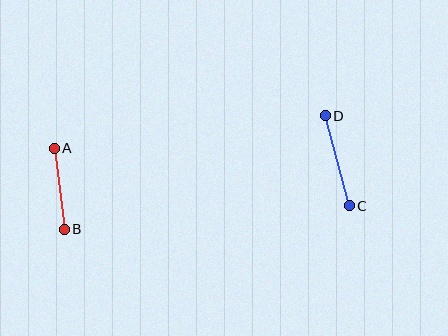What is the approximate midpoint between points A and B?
The midpoint is at approximately (59, 189) pixels.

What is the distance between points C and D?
The distance is approximately 93 pixels.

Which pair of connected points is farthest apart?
Points C and D are farthest apart.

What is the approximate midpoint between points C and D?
The midpoint is at approximately (337, 161) pixels.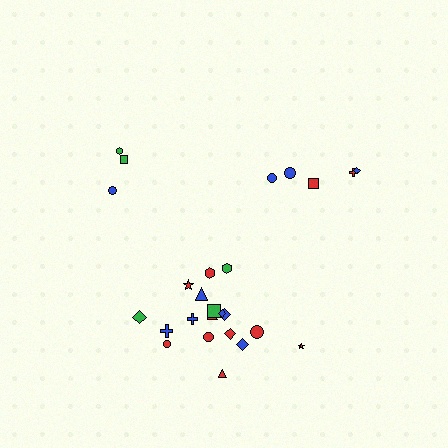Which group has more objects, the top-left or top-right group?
The top-right group.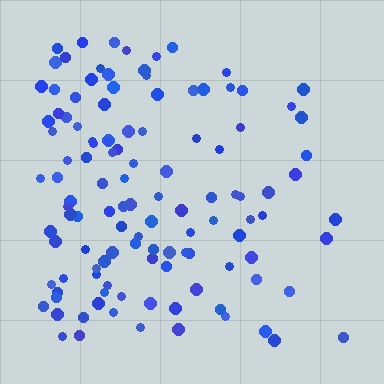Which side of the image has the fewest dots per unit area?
The right.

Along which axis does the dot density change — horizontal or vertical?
Horizontal.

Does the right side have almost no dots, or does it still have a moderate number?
Still a moderate number, just noticeably fewer than the left.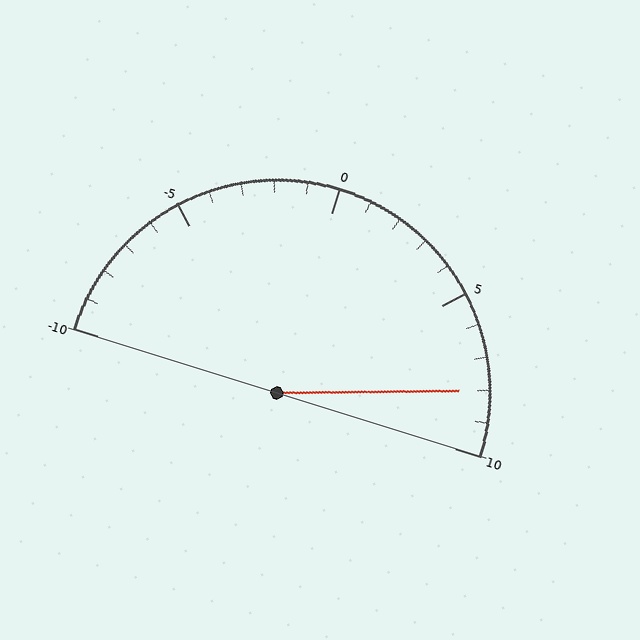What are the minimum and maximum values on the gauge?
The gauge ranges from -10 to 10.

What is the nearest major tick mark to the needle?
The nearest major tick mark is 10.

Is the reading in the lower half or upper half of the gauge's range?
The reading is in the upper half of the range (-10 to 10).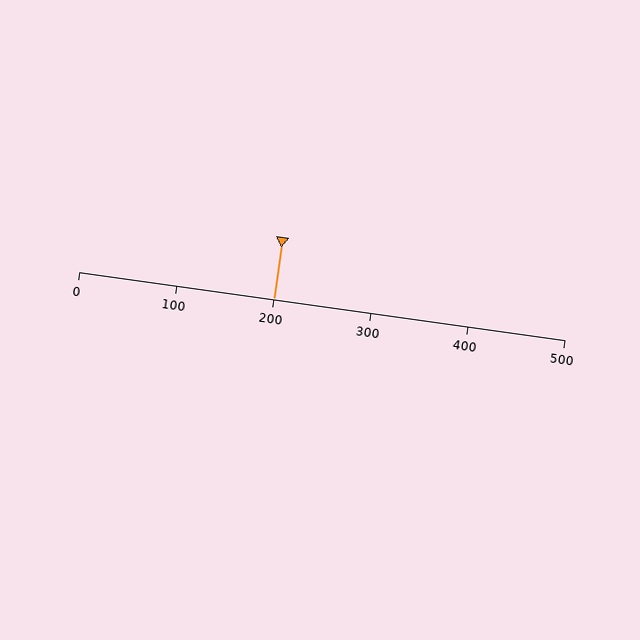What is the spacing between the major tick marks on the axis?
The major ticks are spaced 100 apart.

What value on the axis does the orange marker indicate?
The marker indicates approximately 200.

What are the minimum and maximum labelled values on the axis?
The axis runs from 0 to 500.